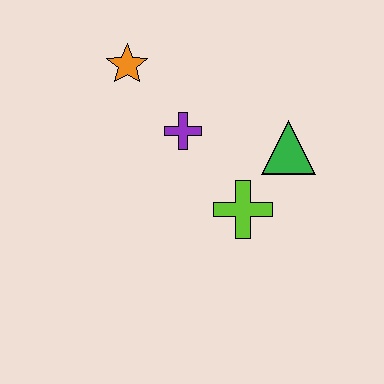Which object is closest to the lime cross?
The green triangle is closest to the lime cross.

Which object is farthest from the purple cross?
The green triangle is farthest from the purple cross.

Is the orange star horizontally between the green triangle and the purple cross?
No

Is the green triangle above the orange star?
No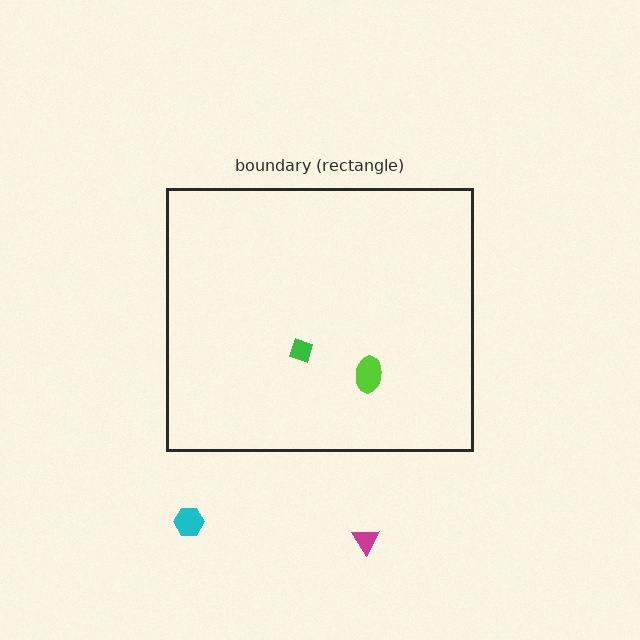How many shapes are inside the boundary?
2 inside, 2 outside.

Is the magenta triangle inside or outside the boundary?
Outside.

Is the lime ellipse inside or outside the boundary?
Inside.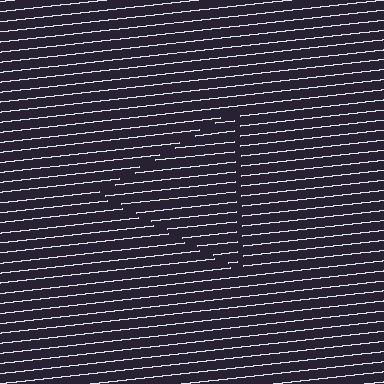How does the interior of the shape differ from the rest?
The interior of the shape contains the same grating, shifted by half a period — the contour is defined by the phase discontinuity where line-ends from the inner and outer gratings abut.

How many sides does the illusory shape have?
3 sides — the line-ends trace a triangle.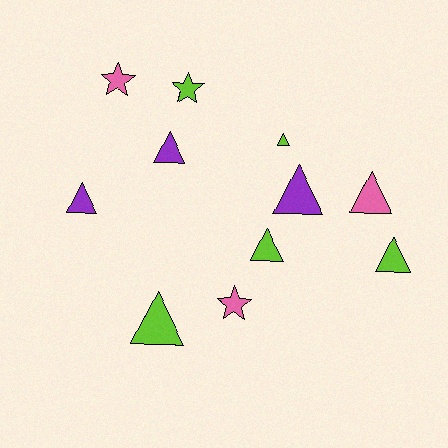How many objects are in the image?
There are 11 objects.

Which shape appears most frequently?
Triangle, with 8 objects.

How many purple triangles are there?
There are 3 purple triangles.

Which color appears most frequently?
Lime, with 5 objects.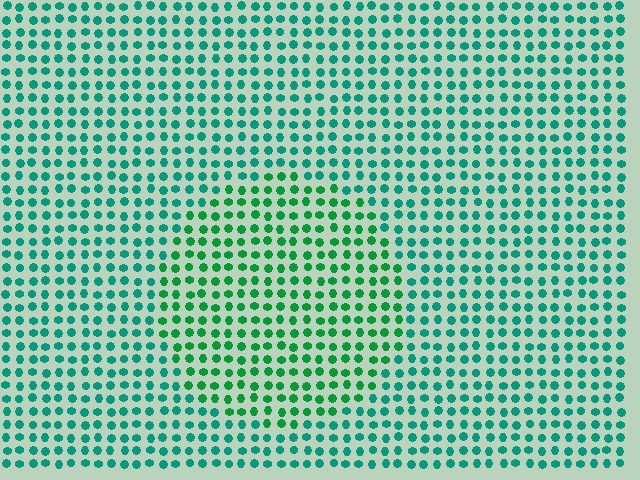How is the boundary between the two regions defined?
The boundary is defined purely by a slight shift in hue (about 30 degrees). Spacing, size, and orientation are identical on both sides.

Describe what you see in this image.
The image is filled with small teal elements in a uniform arrangement. A circle-shaped region is visible where the elements are tinted to a slightly different hue, forming a subtle color boundary.